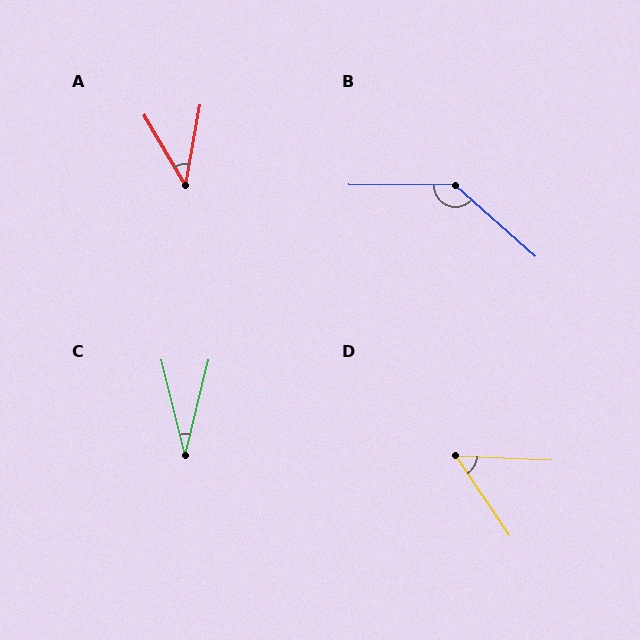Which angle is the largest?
B, at approximately 139 degrees.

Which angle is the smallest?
C, at approximately 27 degrees.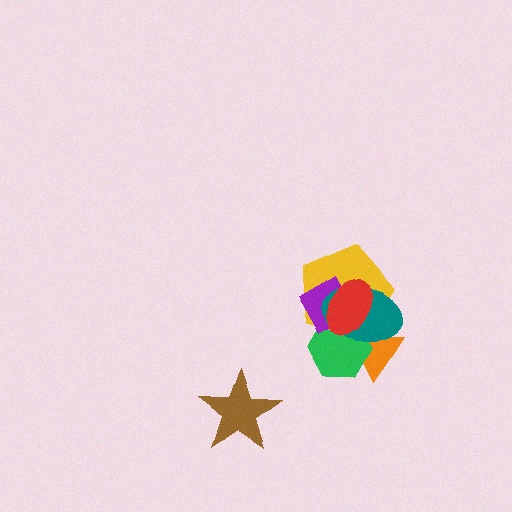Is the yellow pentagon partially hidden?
Yes, it is partially covered by another shape.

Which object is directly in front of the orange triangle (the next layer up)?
The green hexagon is directly in front of the orange triangle.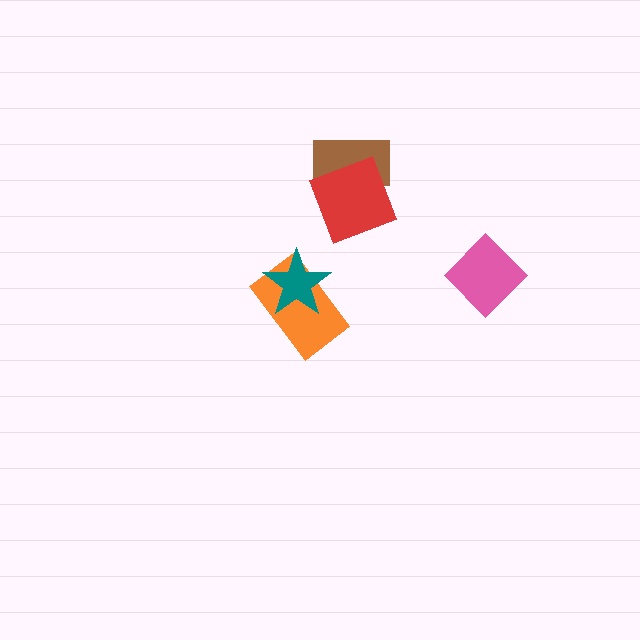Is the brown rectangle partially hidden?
Yes, it is partially covered by another shape.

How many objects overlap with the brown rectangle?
1 object overlaps with the brown rectangle.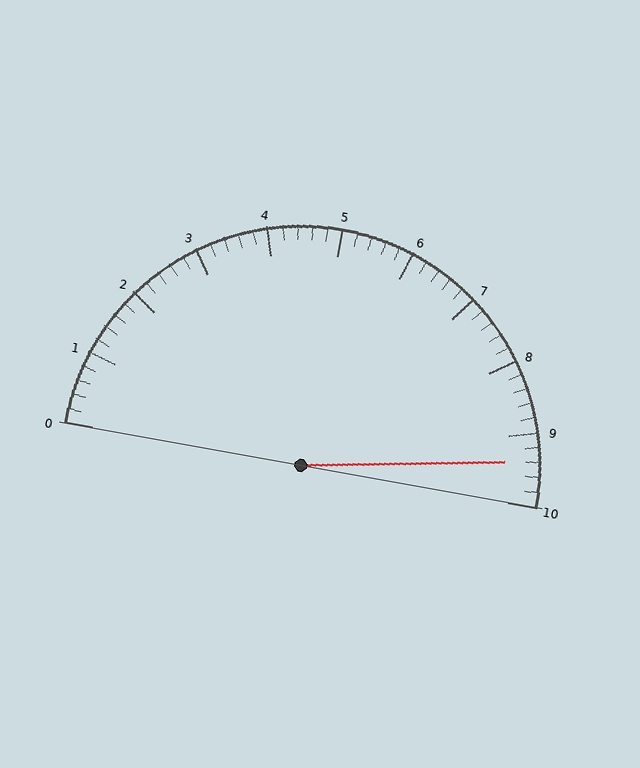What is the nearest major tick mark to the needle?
The nearest major tick mark is 9.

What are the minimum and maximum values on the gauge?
The gauge ranges from 0 to 10.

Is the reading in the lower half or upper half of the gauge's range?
The reading is in the upper half of the range (0 to 10).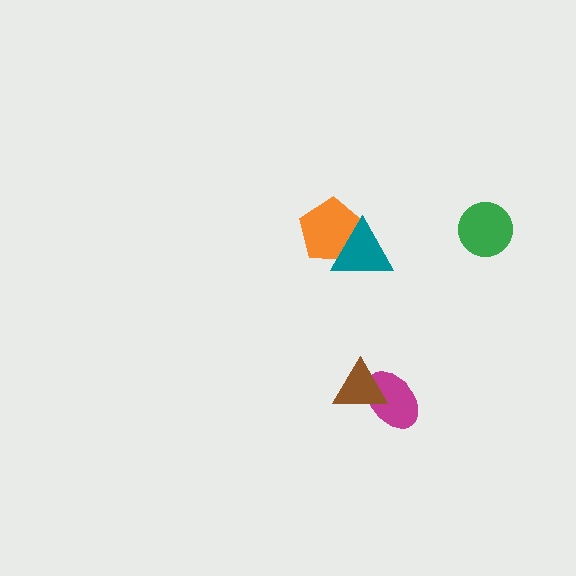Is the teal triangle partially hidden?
No, no other shape covers it.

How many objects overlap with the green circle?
0 objects overlap with the green circle.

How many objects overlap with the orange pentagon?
1 object overlaps with the orange pentagon.